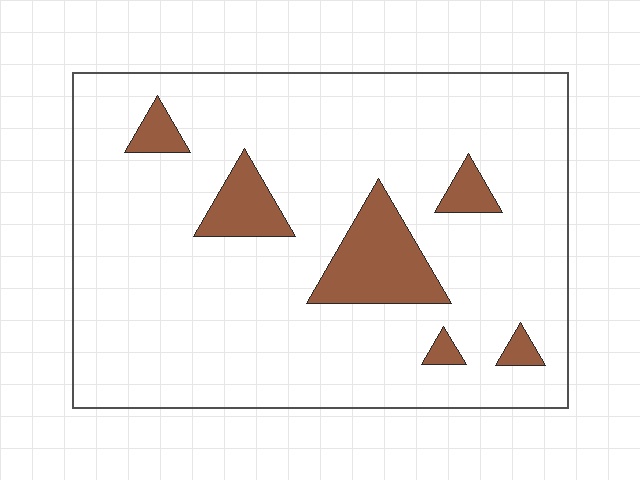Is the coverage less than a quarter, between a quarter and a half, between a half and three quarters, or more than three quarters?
Less than a quarter.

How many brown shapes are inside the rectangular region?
6.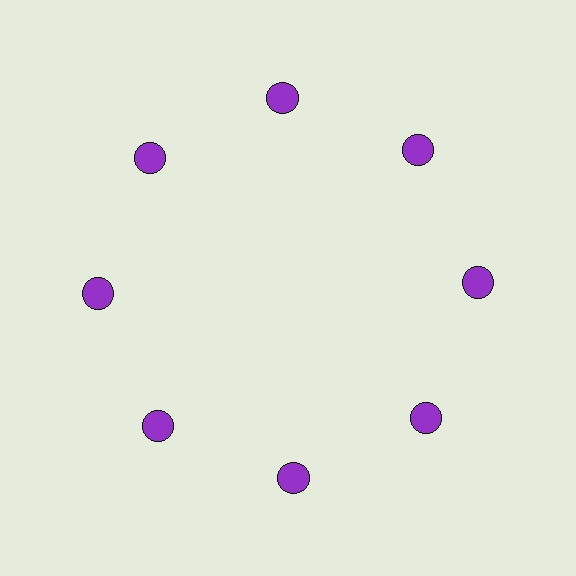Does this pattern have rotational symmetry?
Yes, this pattern has 8-fold rotational symmetry. It looks the same after rotating 45 degrees around the center.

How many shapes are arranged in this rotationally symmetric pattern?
There are 8 shapes, arranged in 8 groups of 1.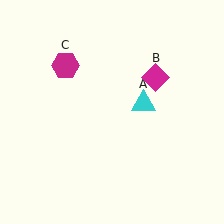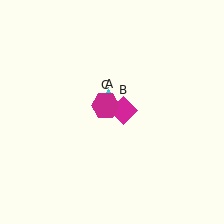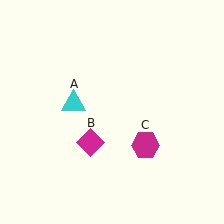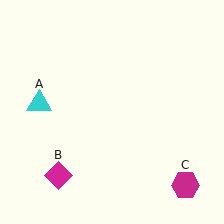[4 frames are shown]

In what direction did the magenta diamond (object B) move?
The magenta diamond (object B) moved down and to the left.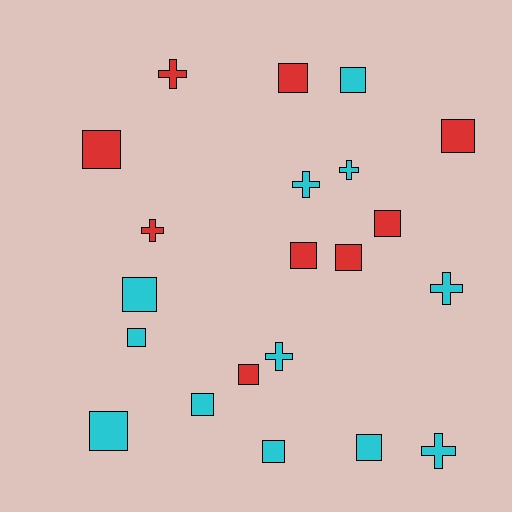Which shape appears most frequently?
Square, with 14 objects.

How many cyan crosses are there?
There are 5 cyan crosses.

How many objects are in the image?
There are 21 objects.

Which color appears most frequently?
Cyan, with 12 objects.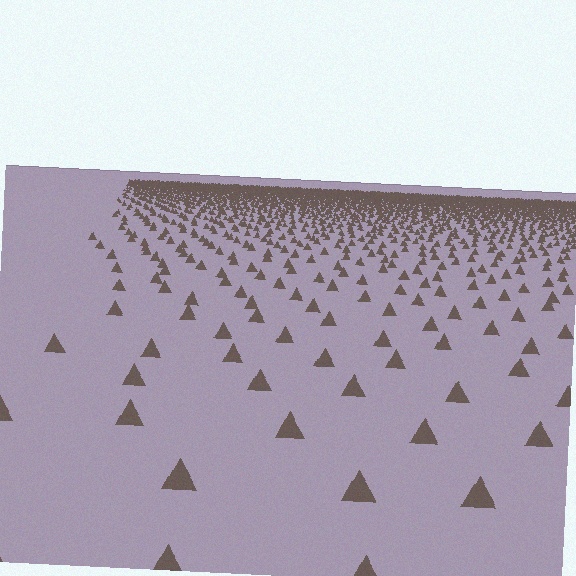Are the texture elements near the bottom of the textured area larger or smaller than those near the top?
Larger. Near the bottom, elements are closer to the viewer and appear at a bigger on-screen size.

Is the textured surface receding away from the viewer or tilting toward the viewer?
The surface is receding away from the viewer. Texture elements get smaller and denser toward the top.